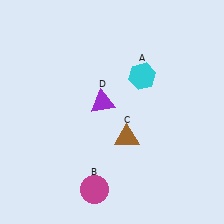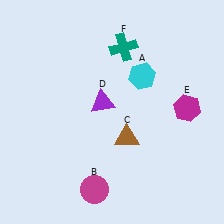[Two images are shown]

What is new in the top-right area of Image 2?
A teal cross (F) was added in the top-right area of Image 2.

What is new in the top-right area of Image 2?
A magenta hexagon (E) was added in the top-right area of Image 2.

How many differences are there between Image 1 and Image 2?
There are 2 differences between the two images.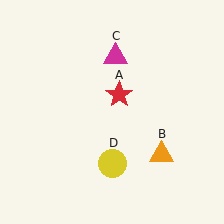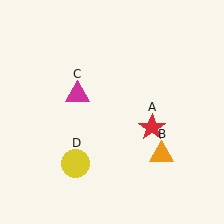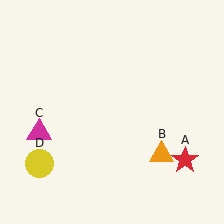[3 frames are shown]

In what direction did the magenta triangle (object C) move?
The magenta triangle (object C) moved down and to the left.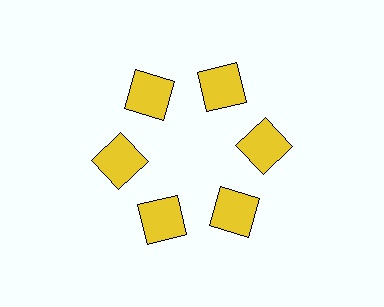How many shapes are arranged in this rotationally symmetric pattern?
There are 6 shapes, arranged in 6 groups of 1.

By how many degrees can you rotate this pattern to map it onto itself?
The pattern maps onto itself every 60 degrees of rotation.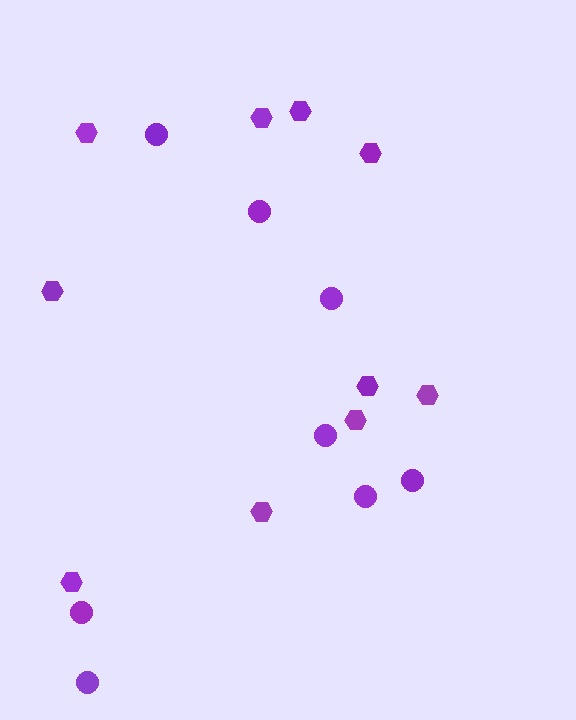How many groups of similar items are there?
There are 2 groups: one group of circles (8) and one group of hexagons (10).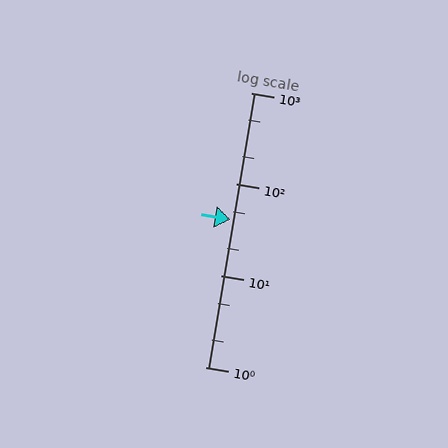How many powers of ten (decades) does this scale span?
The scale spans 3 decades, from 1 to 1000.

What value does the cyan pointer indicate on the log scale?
The pointer indicates approximately 41.